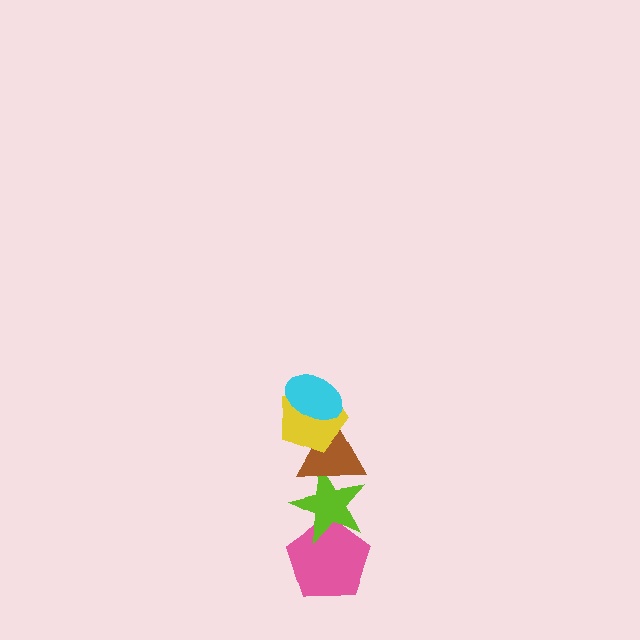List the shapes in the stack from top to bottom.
From top to bottom: the cyan ellipse, the yellow pentagon, the brown triangle, the lime star, the pink pentagon.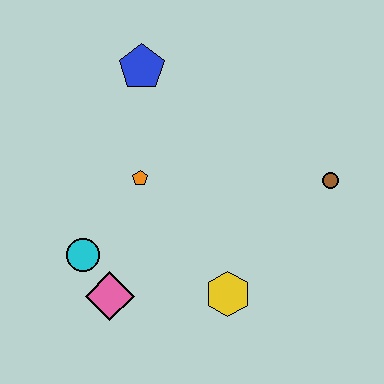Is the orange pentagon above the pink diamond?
Yes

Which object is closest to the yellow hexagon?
The pink diamond is closest to the yellow hexagon.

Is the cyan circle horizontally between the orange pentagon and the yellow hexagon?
No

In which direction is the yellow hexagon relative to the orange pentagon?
The yellow hexagon is below the orange pentagon.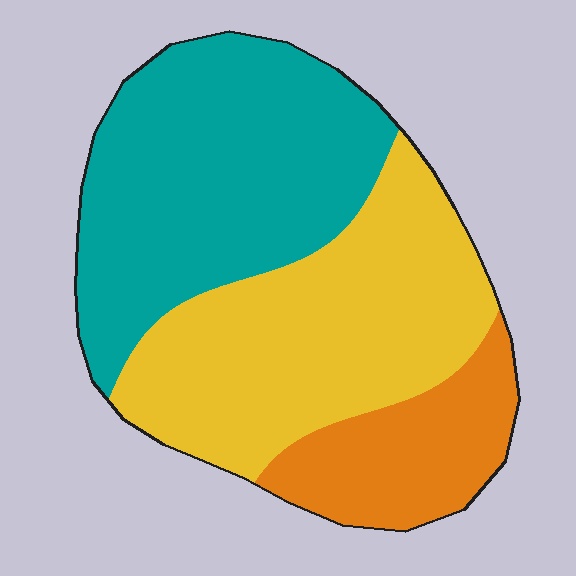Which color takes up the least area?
Orange, at roughly 15%.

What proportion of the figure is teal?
Teal takes up about two fifths (2/5) of the figure.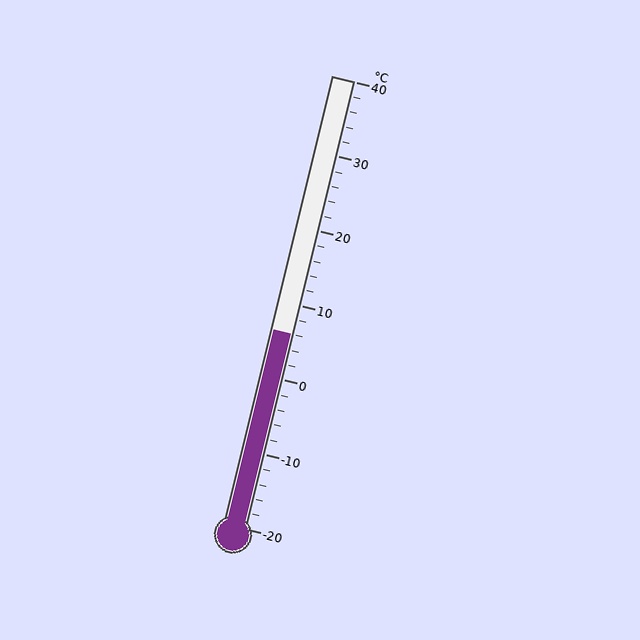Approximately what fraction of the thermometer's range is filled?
The thermometer is filled to approximately 45% of its range.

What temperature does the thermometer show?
The thermometer shows approximately 6°C.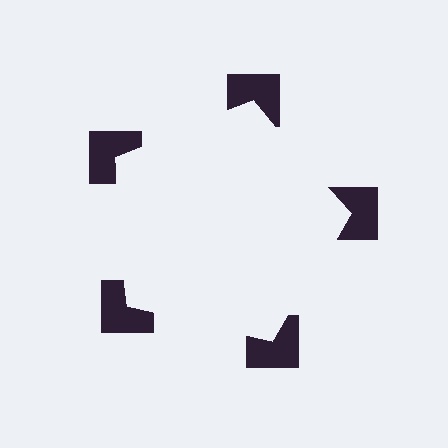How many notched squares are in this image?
There are 5 — one at each vertex of the illusory pentagon.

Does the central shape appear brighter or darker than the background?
It typically appears slightly brighter than the background, even though no actual brightness change is drawn.